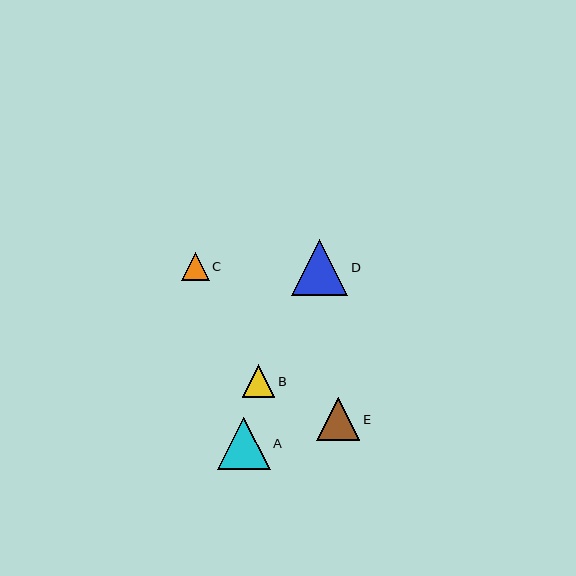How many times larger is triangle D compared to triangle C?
Triangle D is approximately 2.1 times the size of triangle C.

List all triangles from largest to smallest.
From largest to smallest: D, A, E, B, C.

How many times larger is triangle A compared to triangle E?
Triangle A is approximately 1.2 times the size of triangle E.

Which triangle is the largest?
Triangle D is the largest with a size of approximately 57 pixels.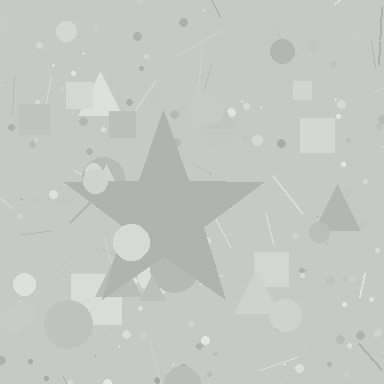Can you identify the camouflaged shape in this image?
The camouflaged shape is a star.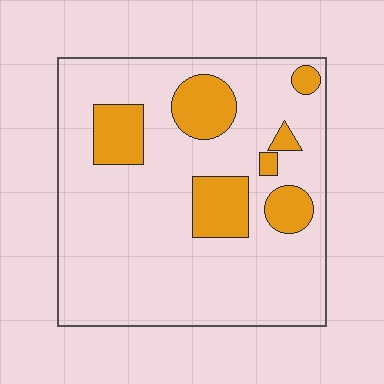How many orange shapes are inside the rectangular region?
7.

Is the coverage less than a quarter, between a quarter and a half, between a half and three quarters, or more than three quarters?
Less than a quarter.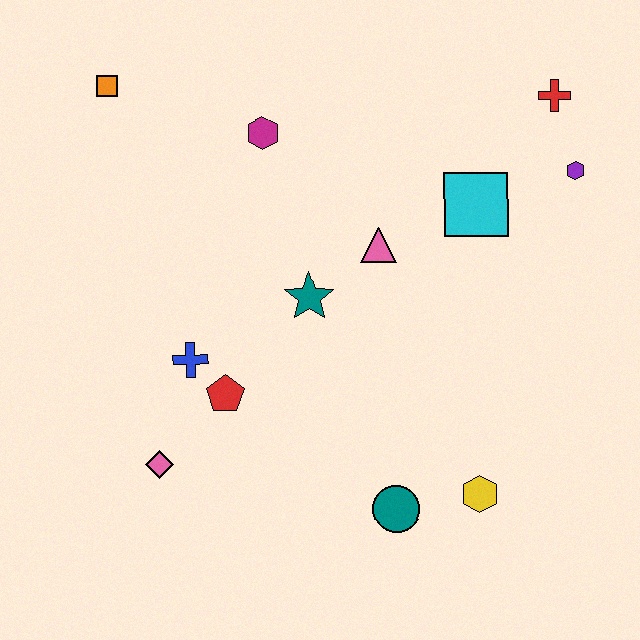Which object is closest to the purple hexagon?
The red cross is closest to the purple hexagon.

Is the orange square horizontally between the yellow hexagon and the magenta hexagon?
No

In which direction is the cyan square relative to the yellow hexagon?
The cyan square is above the yellow hexagon.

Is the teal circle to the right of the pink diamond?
Yes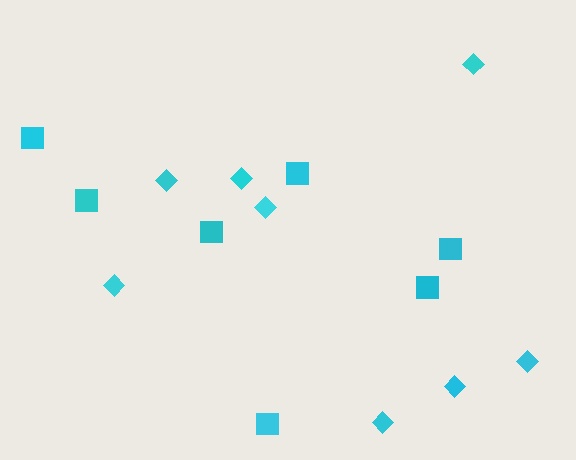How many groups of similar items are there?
There are 2 groups: one group of squares (7) and one group of diamonds (8).